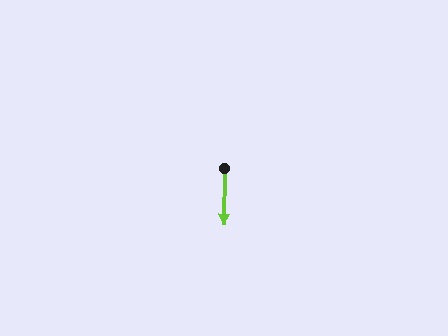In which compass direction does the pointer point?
South.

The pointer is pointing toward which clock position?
Roughly 6 o'clock.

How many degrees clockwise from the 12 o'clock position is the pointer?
Approximately 180 degrees.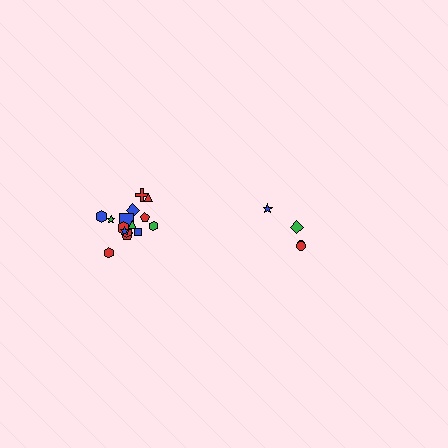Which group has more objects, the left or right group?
The left group.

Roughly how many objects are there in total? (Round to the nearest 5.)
Roughly 20 objects in total.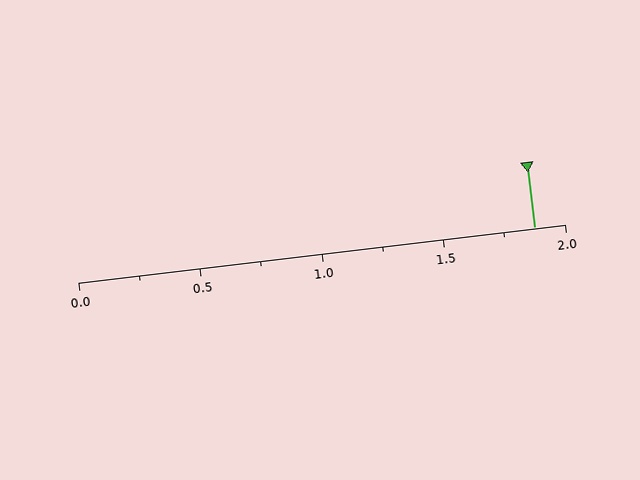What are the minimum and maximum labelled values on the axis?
The axis runs from 0.0 to 2.0.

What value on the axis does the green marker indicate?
The marker indicates approximately 1.88.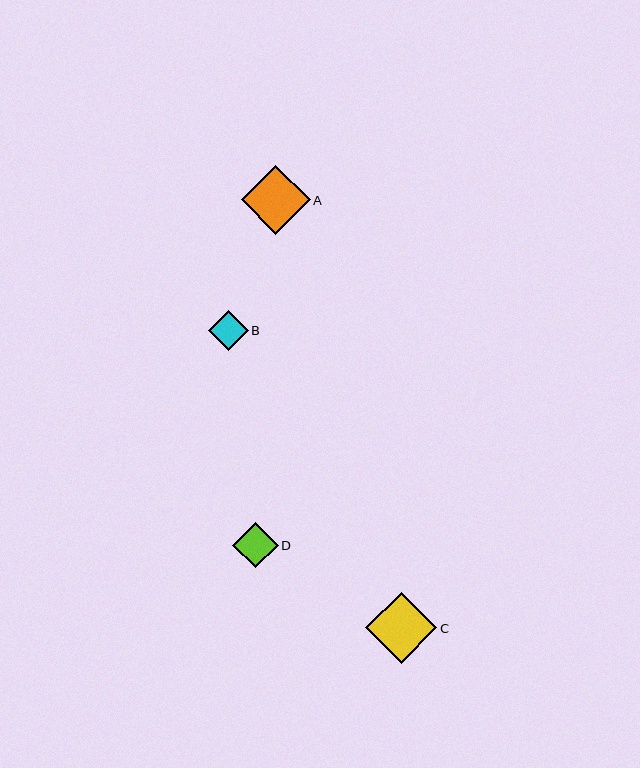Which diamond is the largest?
Diamond C is the largest with a size of approximately 71 pixels.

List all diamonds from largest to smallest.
From largest to smallest: C, A, D, B.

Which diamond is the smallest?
Diamond B is the smallest with a size of approximately 40 pixels.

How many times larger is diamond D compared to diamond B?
Diamond D is approximately 1.1 times the size of diamond B.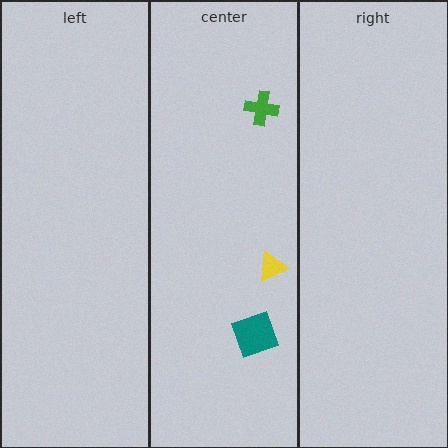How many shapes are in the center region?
3.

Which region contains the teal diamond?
The center region.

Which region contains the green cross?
The center region.